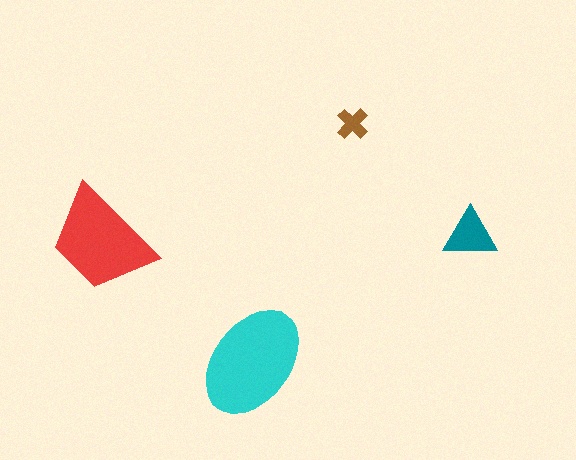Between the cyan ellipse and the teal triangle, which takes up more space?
The cyan ellipse.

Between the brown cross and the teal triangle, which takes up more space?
The teal triangle.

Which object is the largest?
The cyan ellipse.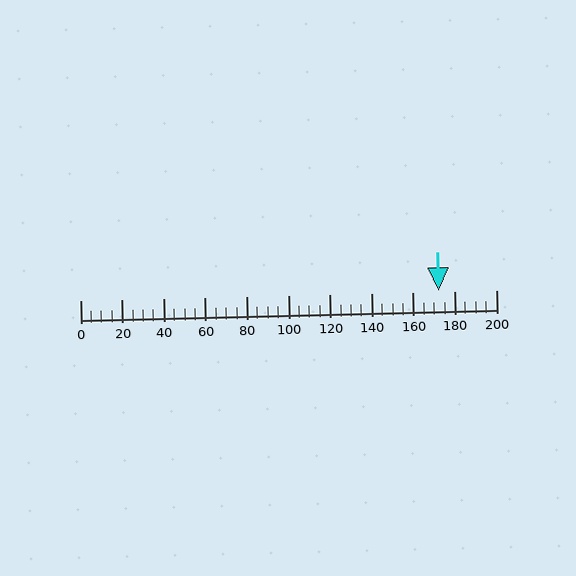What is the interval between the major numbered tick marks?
The major tick marks are spaced 20 units apart.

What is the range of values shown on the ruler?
The ruler shows values from 0 to 200.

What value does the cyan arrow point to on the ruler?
The cyan arrow points to approximately 172.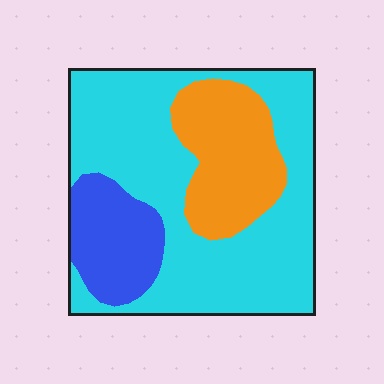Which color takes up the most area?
Cyan, at roughly 60%.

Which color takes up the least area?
Blue, at roughly 15%.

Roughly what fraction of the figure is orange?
Orange takes up between a sixth and a third of the figure.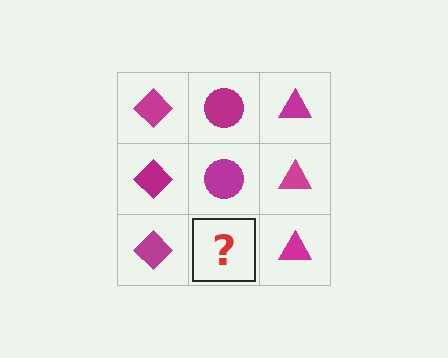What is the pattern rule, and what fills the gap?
The rule is that each column has a consistent shape. The gap should be filled with a magenta circle.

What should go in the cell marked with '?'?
The missing cell should contain a magenta circle.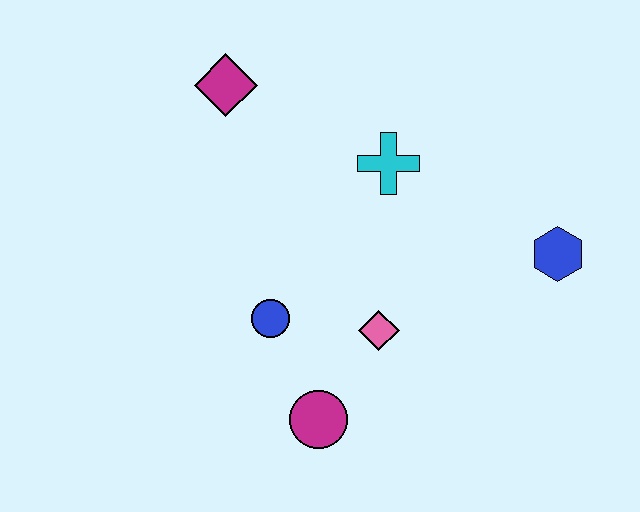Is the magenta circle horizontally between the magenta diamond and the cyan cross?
Yes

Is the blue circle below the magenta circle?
No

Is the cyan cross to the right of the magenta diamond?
Yes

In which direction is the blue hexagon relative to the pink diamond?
The blue hexagon is to the right of the pink diamond.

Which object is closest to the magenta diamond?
The cyan cross is closest to the magenta diamond.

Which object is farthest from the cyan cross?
The magenta circle is farthest from the cyan cross.